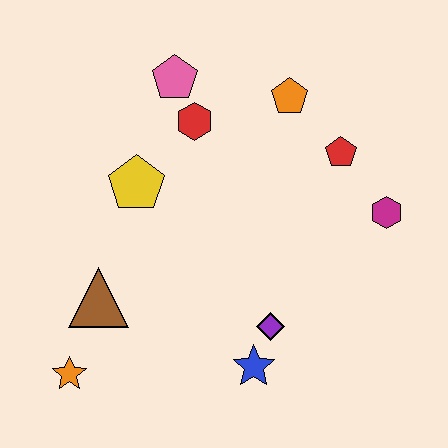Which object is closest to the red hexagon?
The pink pentagon is closest to the red hexagon.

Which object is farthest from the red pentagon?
The orange star is farthest from the red pentagon.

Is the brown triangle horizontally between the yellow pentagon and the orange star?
Yes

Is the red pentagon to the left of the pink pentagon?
No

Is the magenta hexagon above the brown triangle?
Yes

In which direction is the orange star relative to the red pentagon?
The orange star is to the left of the red pentagon.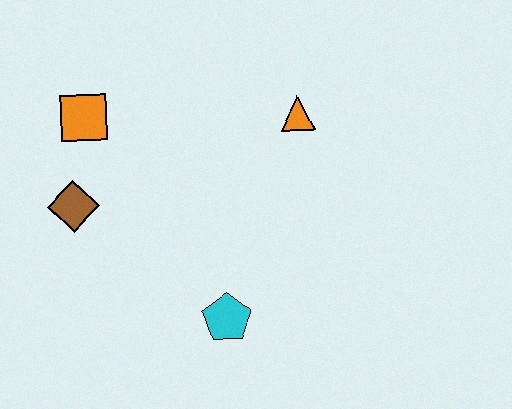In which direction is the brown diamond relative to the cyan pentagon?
The brown diamond is to the left of the cyan pentagon.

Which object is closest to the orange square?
The brown diamond is closest to the orange square.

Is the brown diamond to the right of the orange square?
No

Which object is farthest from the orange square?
The cyan pentagon is farthest from the orange square.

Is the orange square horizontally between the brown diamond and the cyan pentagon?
Yes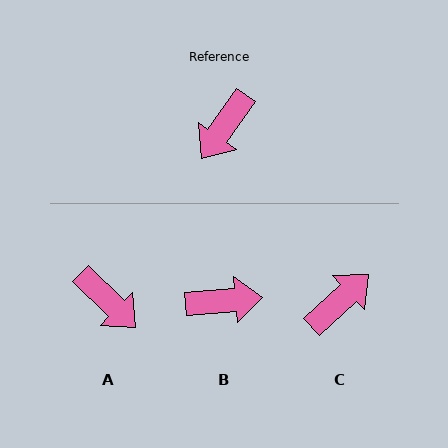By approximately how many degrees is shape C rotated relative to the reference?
Approximately 167 degrees counter-clockwise.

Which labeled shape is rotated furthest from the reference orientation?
C, about 167 degrees away.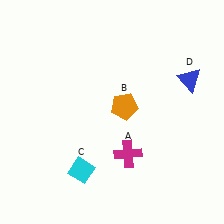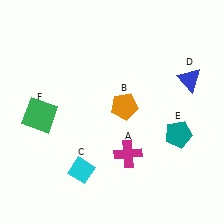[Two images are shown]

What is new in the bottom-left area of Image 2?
A green square (F) was added in the bottom-left area of Image 2.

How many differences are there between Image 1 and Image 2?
There are 2 differences between the two images.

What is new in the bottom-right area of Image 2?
A teal pentagon (E) was added in the bottom-right area of Image 2.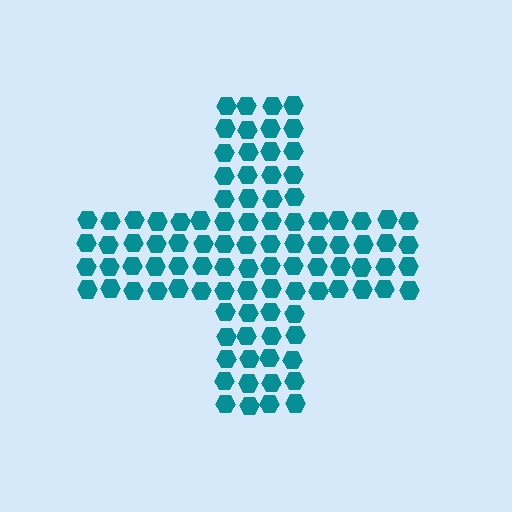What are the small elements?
The small elements are hexagons.